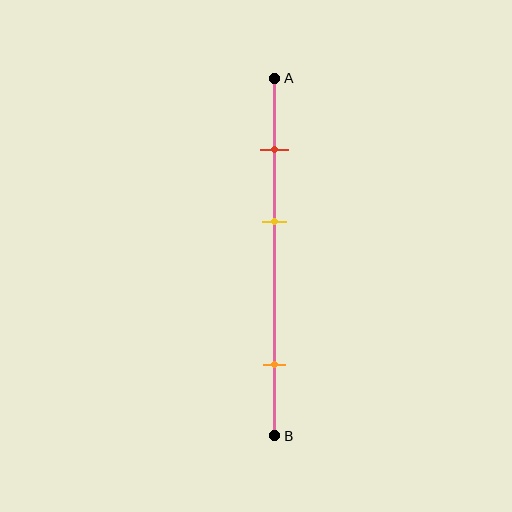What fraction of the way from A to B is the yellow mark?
The yellow mark is approximately 40% (0.4) of the way from A to B.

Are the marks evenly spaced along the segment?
No, the marks are not evenly spaced.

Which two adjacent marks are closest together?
The red and yellow marks are the closest adjacent pair.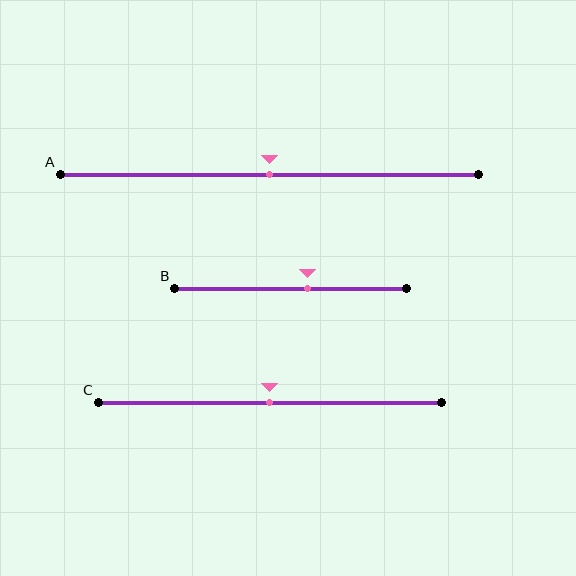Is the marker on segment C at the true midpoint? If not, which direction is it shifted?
Yes, the marker on segment C is at the true midpoint.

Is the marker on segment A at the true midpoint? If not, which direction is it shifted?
Yes, the marker on segment A is at the true midpoint.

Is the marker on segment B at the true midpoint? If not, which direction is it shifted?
No, the marker on segment B is shifted to the right by about 7% of the segment length.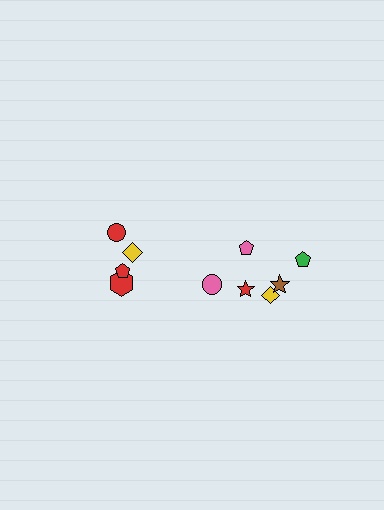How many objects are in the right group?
There are 6 objects.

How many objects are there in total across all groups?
There are 10 objects.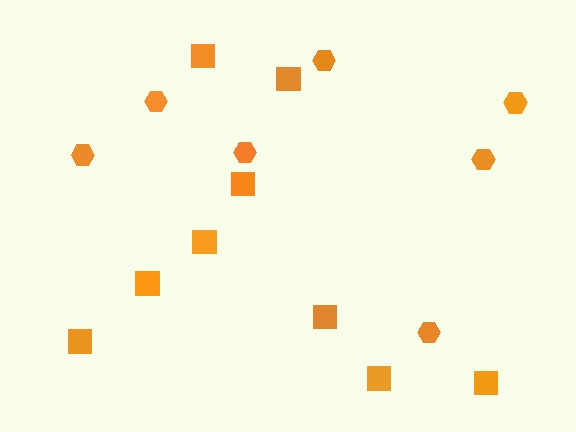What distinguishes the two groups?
There are 2 groups: one group of hexagons (7) and one group of squares (9).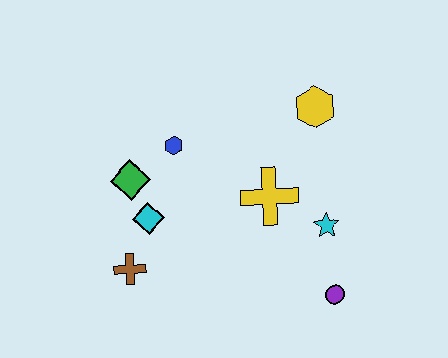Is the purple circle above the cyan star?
No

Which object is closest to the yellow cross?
The cyan star is closest to the yellow cross.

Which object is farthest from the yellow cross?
The brown cross is farthest from the yellow cross.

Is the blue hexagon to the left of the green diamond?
No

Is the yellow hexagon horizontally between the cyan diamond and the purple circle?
Yes